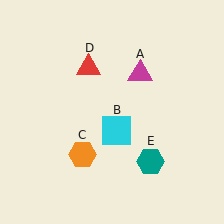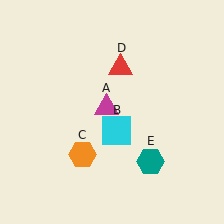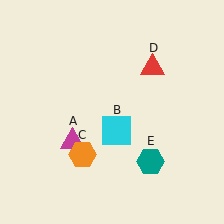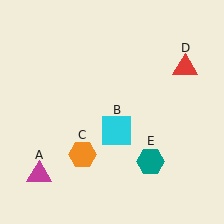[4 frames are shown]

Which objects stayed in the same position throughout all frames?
Cyan square (object B) and orange hexagon (object C) and teal hexagon (object E) remained stationary.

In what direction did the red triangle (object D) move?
The red triangle (object D) moved right.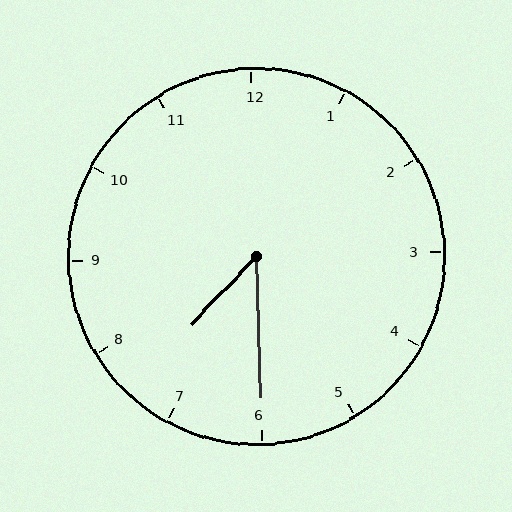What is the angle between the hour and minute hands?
Approximately 45 degrees.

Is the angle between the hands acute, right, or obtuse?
It is acute.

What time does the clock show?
7:30.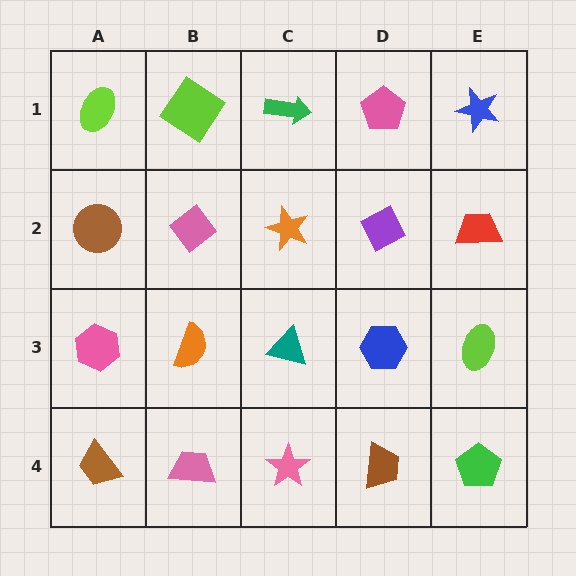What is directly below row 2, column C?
A teal triangle.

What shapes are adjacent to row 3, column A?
A brown circle (row 2, column A), a brown trapezoid (row 4, column A), an orange semicircle (row 3, column B).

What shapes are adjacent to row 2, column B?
A lime diamond (row 1, column B), an orange semicircle (row 3, column B), a brown circle (row 2, column A), an orange star (row 2, column C).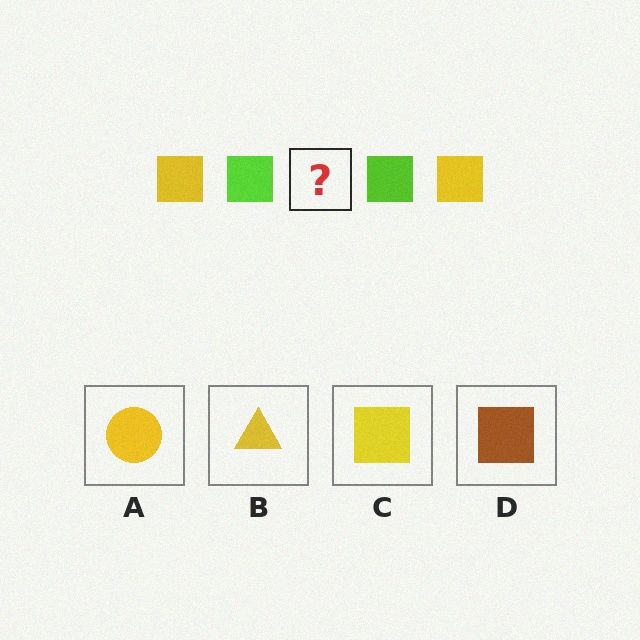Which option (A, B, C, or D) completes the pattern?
C.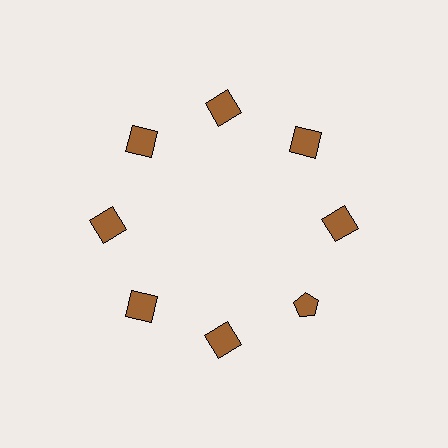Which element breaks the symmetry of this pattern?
The brown pentagon at roughly the 4 o'clock position breaks the symmetry. All other shapes are brown squares.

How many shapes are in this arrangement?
There are 8 shapes arranged in a ring pattern.